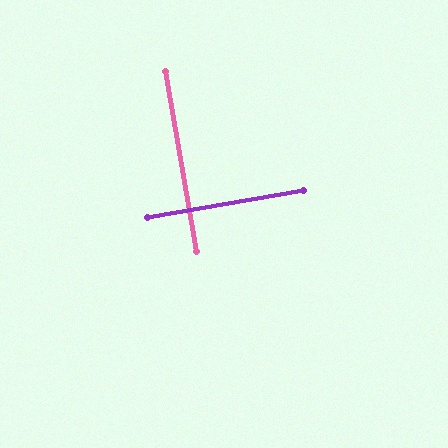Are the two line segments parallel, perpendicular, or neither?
Perpendicular — they meet at approximately 90°.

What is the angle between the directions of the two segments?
Approximately 90 degrees.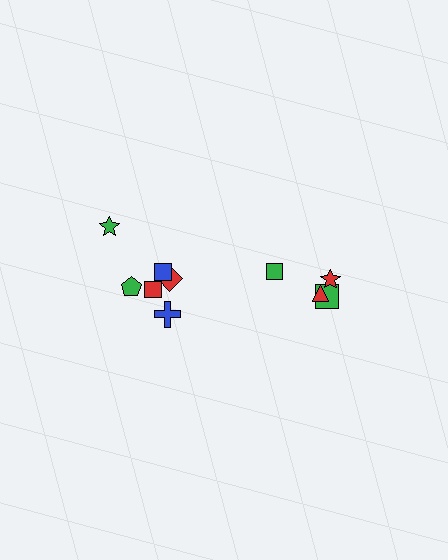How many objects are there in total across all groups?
There are 10 objects.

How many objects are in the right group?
There are 4 objects.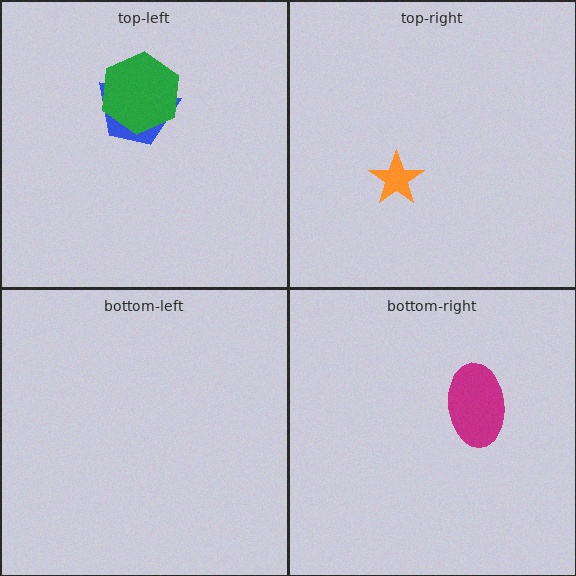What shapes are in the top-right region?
The orange star.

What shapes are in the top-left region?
The blue trapezoid, the green hexagon.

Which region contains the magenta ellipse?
The bottom-right region.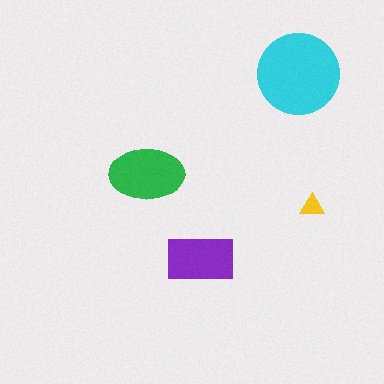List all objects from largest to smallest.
The cyan circle, the green ellipse, the purple rectangle, the yellow triangle.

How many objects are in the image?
There are 4 objects in the image.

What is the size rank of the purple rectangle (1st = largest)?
3rd.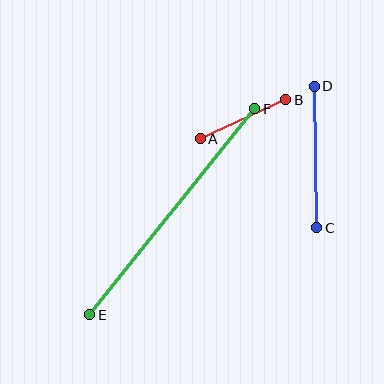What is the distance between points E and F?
The distance is approximately 264 pixels.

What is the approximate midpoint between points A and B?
The midpoint is at approximately (243, 119) pixels.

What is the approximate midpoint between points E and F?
The midpoint is at approximately (172, 212) pixels.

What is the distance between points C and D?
The distance is approximately 142 pixels.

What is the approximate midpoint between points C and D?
The midpoint is at approximately (316, 157) pixels.